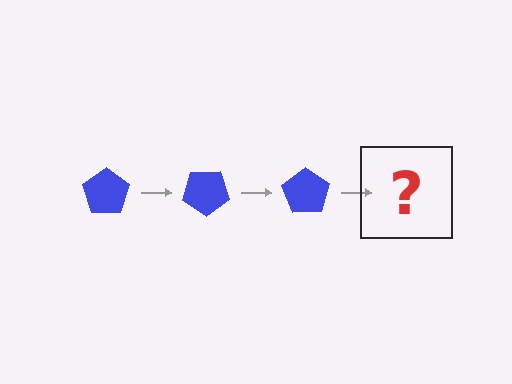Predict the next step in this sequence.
The next step is a blue pentagon rotated 105 degrees.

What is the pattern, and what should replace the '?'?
The pattern is that the pentagon rotates 35 degrees each step. The '?' should be a blue pentagon rotated 105 degrees.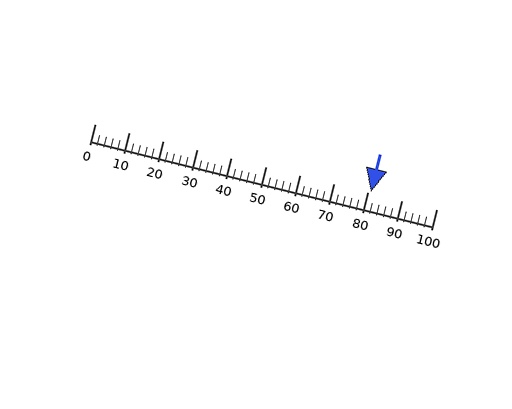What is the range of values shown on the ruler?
The ruler shows values from 0 to 100.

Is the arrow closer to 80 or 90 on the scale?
The arrow is closer to 80.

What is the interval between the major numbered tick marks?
The major tick marks are spaced 10 units apart.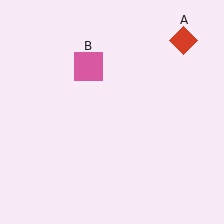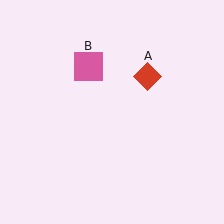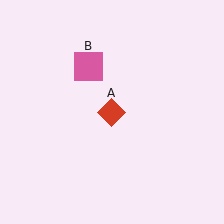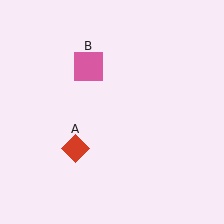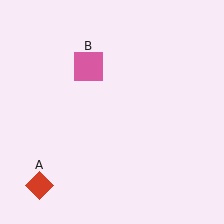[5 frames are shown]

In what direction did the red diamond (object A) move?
The red diamond (object A) moved down and to the left.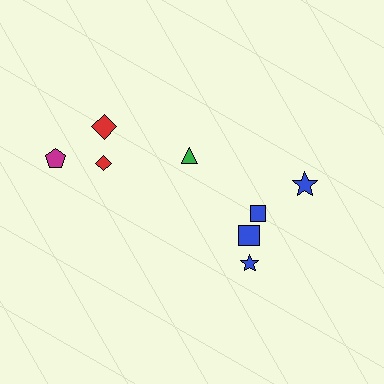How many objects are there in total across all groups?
There are 8 objects.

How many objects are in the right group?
There are 5 objects.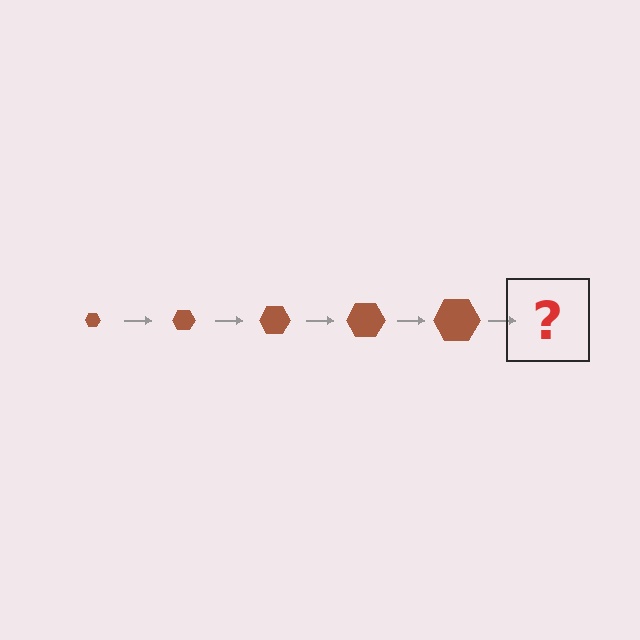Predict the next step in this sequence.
The next step is a brown hexagon, larger than the previous one.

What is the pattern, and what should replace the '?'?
The pattern is that the hexagon gets progressively larger each step. The '?' should be a brown hexagon, larger than the previous one.